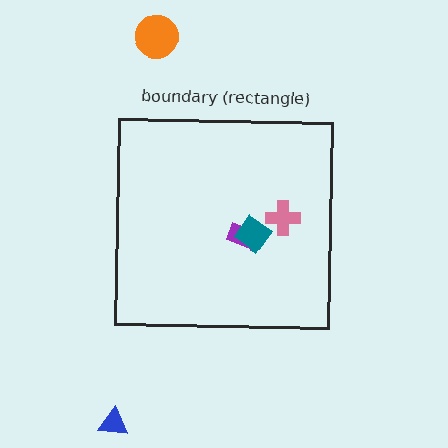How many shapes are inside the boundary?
3 inside, 2 outside.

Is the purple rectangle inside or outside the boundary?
Inside.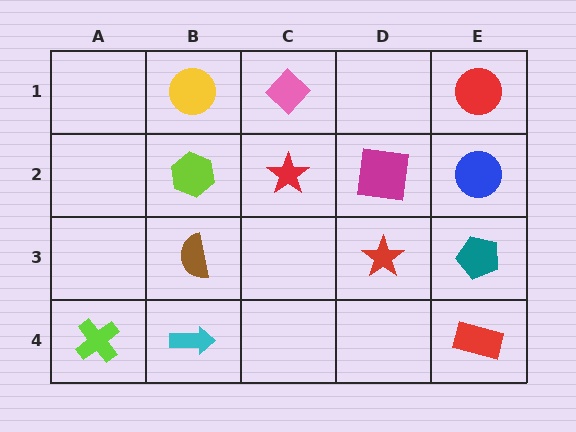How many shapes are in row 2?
4 shapes.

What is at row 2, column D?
A magenta square.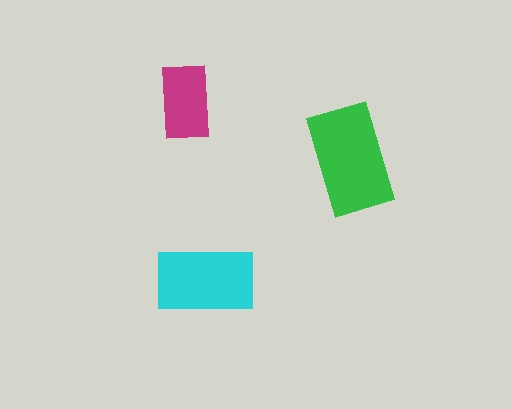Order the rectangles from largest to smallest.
the green one, the cyan one, the magenta one.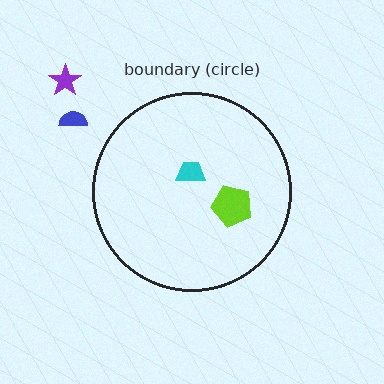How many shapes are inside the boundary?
2 inside, 2 outside.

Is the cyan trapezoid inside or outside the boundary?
Inside.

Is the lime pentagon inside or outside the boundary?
Inside.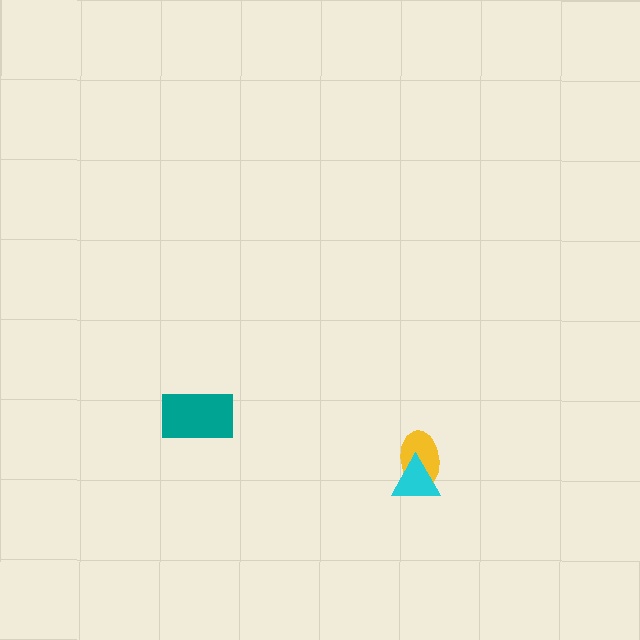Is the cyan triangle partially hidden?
No, no other shape covers it.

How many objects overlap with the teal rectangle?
0 objects overlap with the teal rectangle.